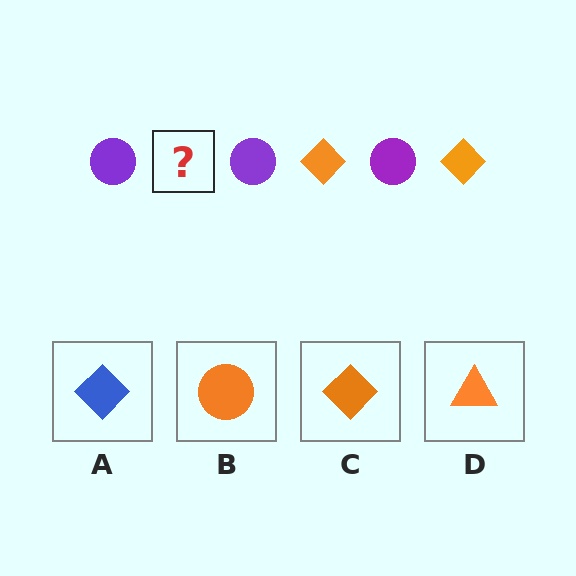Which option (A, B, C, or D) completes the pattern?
C.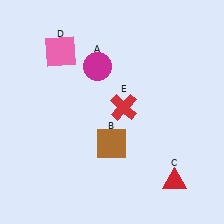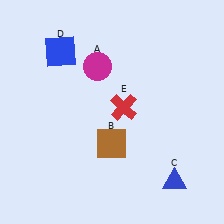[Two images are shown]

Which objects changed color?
C changed from red to blue. D changed from pink to blue.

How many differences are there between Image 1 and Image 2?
There are 2 differences between the two images.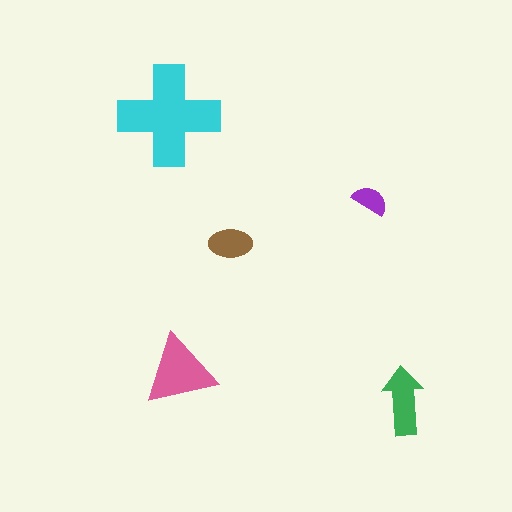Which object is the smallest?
The purple semicircle.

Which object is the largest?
The cyan cross.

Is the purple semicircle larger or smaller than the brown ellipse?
Smaller.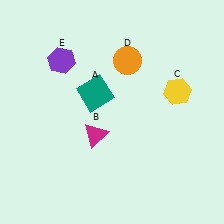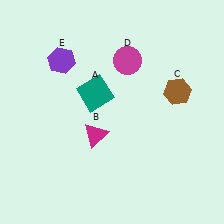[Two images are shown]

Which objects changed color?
C changed from yellow to brown. D changed from orange to magenta.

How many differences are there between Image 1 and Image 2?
There are 2 differences between the two images.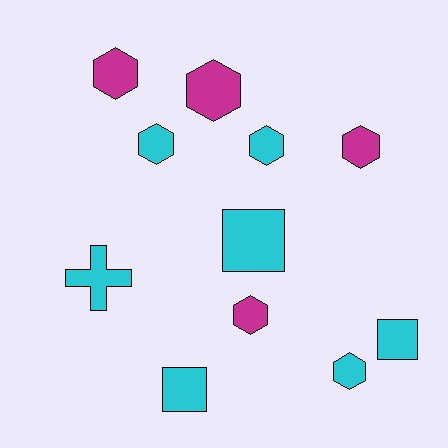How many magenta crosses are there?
There are no magenta crosses.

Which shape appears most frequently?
Hexagon, with 7 objects.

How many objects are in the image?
There are 11 objects.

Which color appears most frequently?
Cyan, with 7 objects.